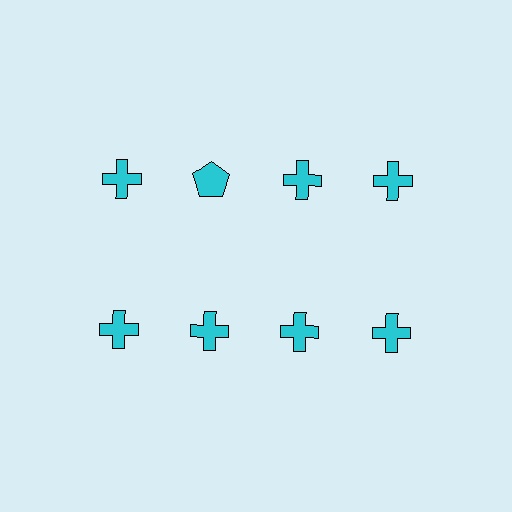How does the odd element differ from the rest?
It has a different shape: pentagon instead of cross.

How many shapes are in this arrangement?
There are 8 shapes arranged in a grid pattern.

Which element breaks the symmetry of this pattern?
The cyan pentagon in the top row, second from left column breaks the symmetry. All other shapes are cyan crosses.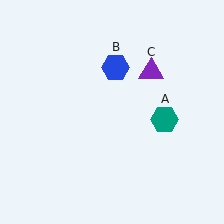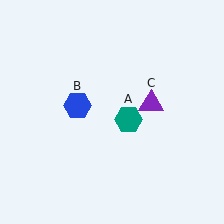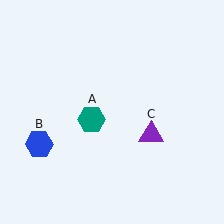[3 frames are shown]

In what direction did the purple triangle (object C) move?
The purple triangle (object C) moved down.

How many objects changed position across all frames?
3 objects changed position: teal hexagon (object A), blue hexagon (object B), purple triangle (object C).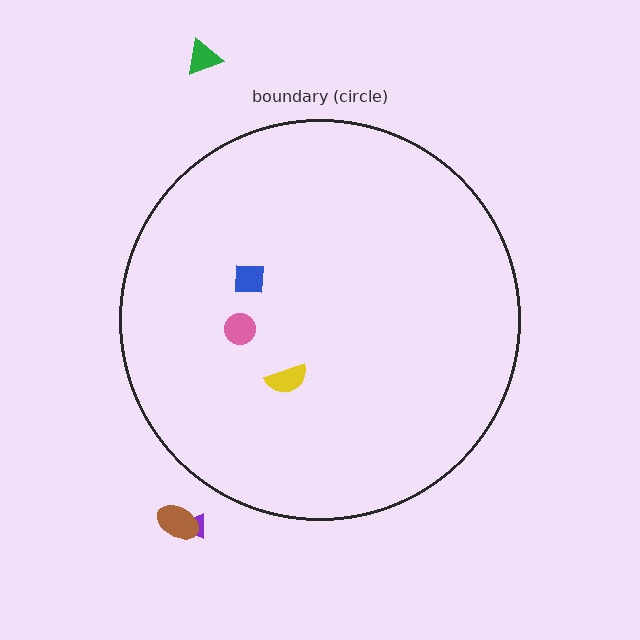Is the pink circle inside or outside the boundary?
Inside.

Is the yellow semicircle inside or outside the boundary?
Inside.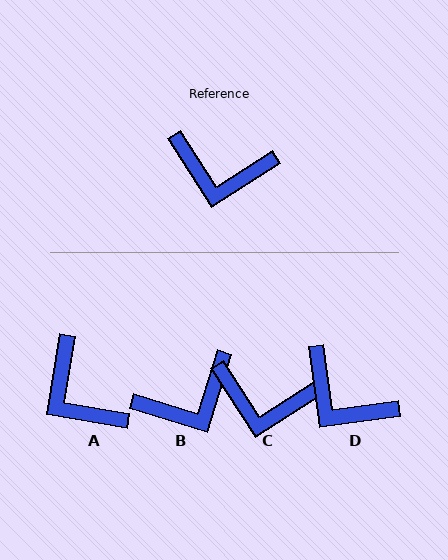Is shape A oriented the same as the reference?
No, it is off by about 42 degrees.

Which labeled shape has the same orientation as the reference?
C.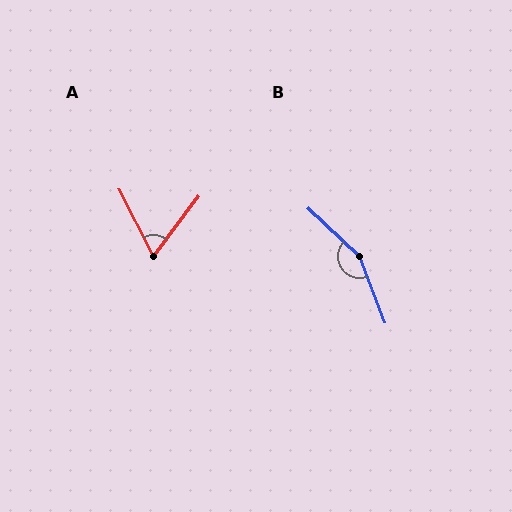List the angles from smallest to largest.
A (64°), B (154°).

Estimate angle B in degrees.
Approximately 154 degrees.